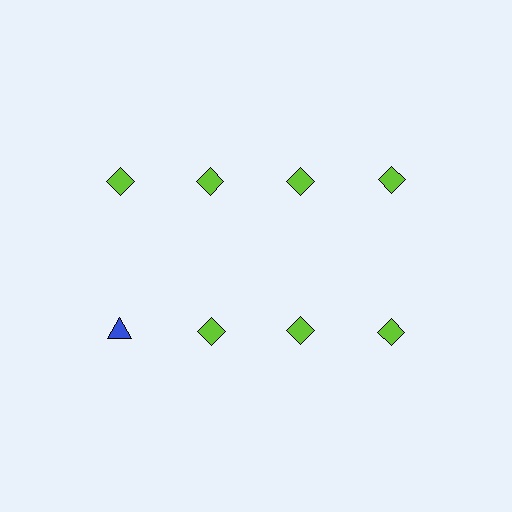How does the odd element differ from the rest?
It differs in both color (blue instead of lime) and shape (triangle instead of diamond).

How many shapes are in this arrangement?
There are 8 shapes arranged in a grid pattern.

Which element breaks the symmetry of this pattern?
The blue triangle in the second row, leftmost column breaks the symmetry. All other shapes are lime diamonds.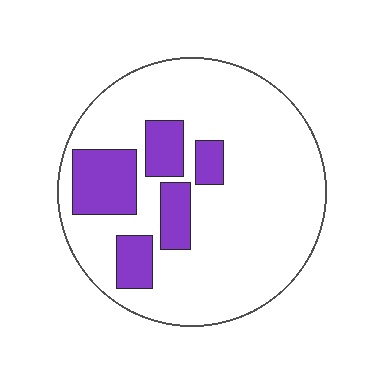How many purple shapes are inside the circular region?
5.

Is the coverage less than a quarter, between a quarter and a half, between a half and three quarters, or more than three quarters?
Less than a quarter.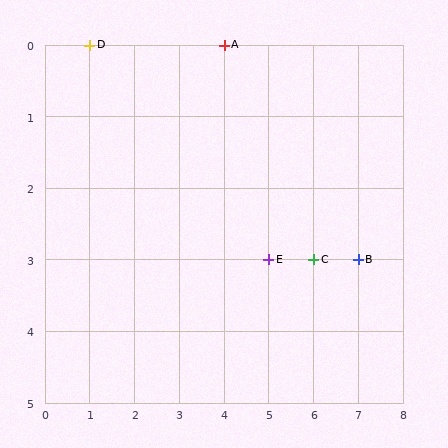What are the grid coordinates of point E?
Point E is at grid coordinates (5, 3).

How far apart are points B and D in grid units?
Points B and D are 6 columns and 3 rows apart (about 6.7 grid units diagonally).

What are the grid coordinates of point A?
Point A is at grid coordinates (4, 0).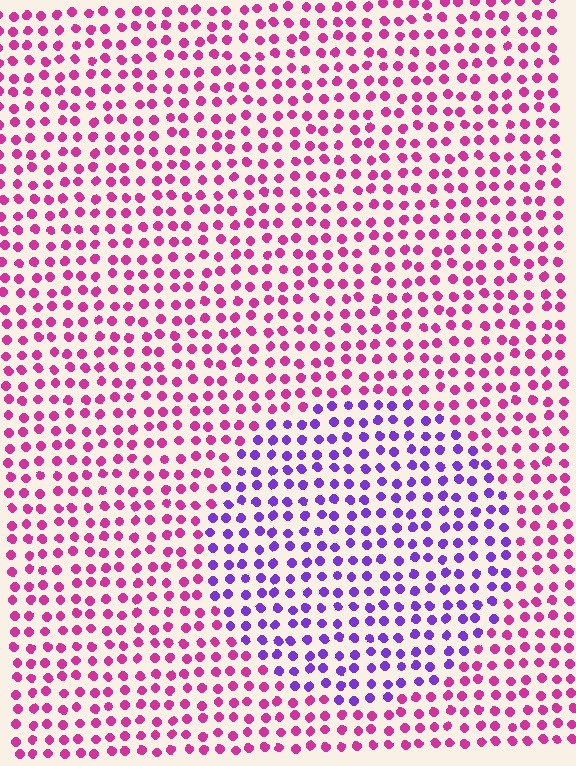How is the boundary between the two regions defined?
The boundary is defined purely by a slight shift in hue (about 53 degrees). Spacing, size, and orientation are identical on both sides.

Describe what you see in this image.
The image is filled with small magenta elements in a uniform arrangement. A circle-shaped region is visible where the elements are tinted to a slightly different hue, forming a subtle color boundary.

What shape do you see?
I see a circle.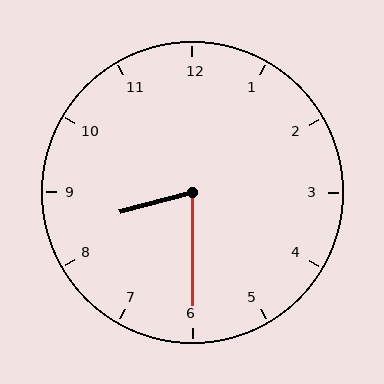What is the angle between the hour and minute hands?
Approximately 75 degrees.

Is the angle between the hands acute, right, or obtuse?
It is acute.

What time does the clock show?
8:30.